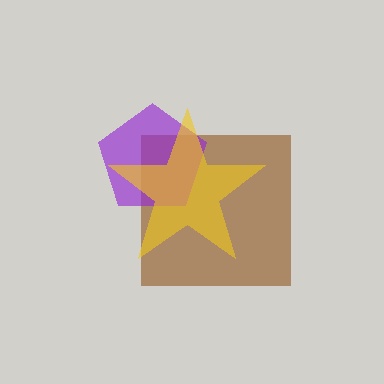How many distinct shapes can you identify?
There are 3 distinct shapes: a brown square, a purple pentagon, a yellow star.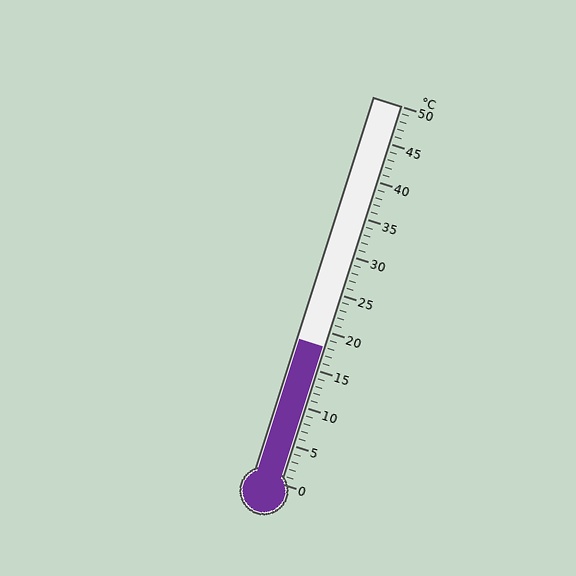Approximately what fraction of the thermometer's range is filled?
The thermometer is filled to approximately 35% of its range.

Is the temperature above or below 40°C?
The temperature is below 40°C.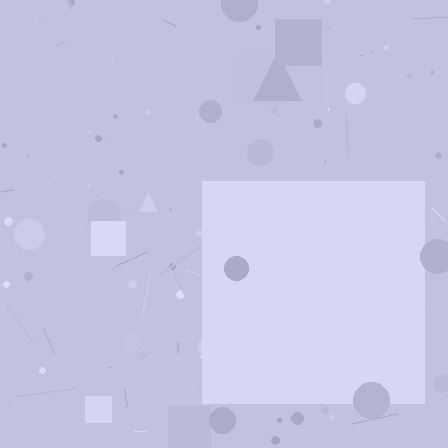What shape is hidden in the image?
A square is hidden in the image.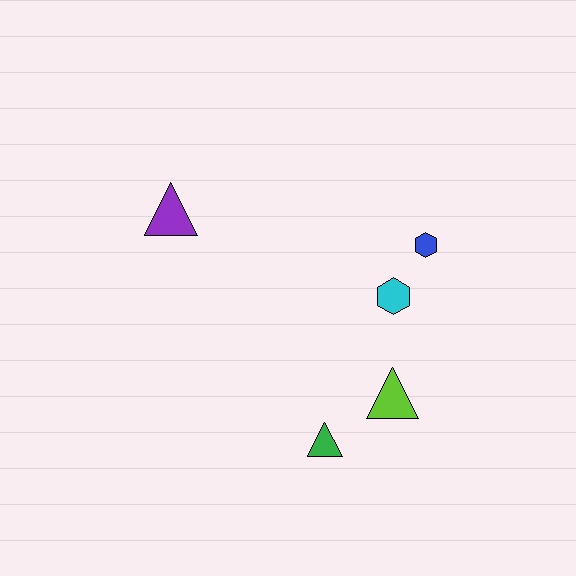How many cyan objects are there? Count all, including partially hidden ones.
There is 1 cyan object.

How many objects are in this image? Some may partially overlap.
There are 5 objects.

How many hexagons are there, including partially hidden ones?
There are 2 hexagons.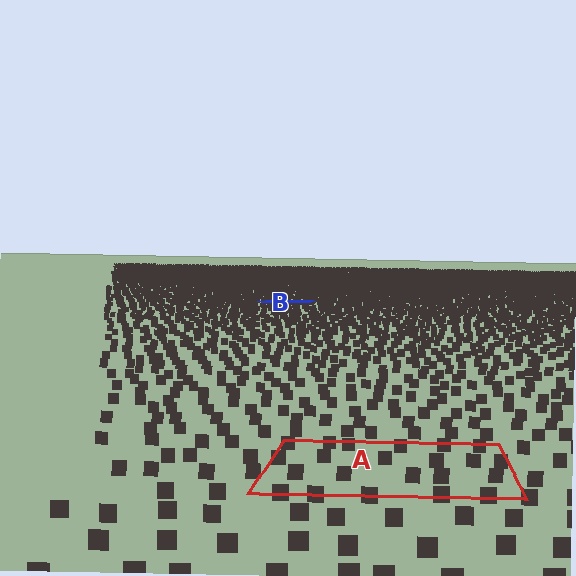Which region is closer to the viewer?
Region A is closer. The texture elements there are larger and more spread out.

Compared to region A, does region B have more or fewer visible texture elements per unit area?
Region B has more texture elements per unit area — they are packed more densely because it is farther away.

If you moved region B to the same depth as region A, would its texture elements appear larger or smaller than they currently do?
They would appear larger. At a closer depth, the same texture elements are projected at a bigger on-screen size.